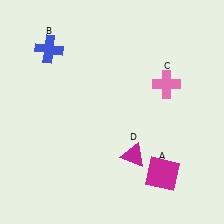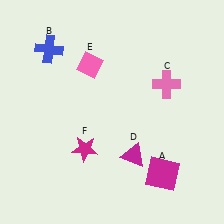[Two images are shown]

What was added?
A pink diamond (E), a magenta star (F) were added in Image 2.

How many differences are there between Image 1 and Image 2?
There are 2 differences between the two images.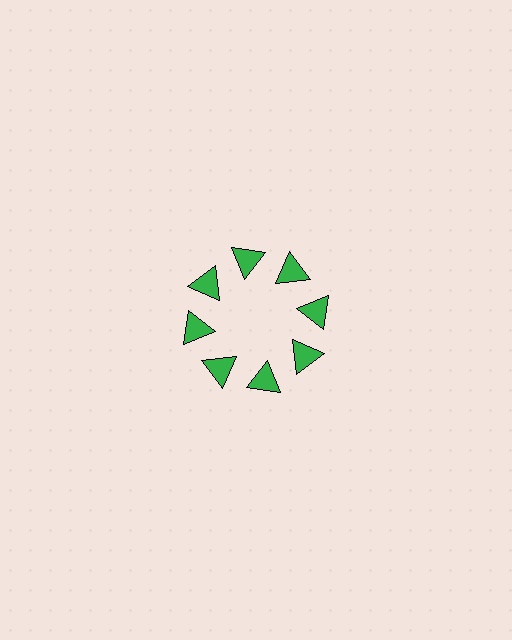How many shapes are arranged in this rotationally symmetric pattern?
There are 8 shapes, arranged in 8 groups of 1.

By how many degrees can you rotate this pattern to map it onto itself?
The pattern maps onto itself every 45 degrees of rotation.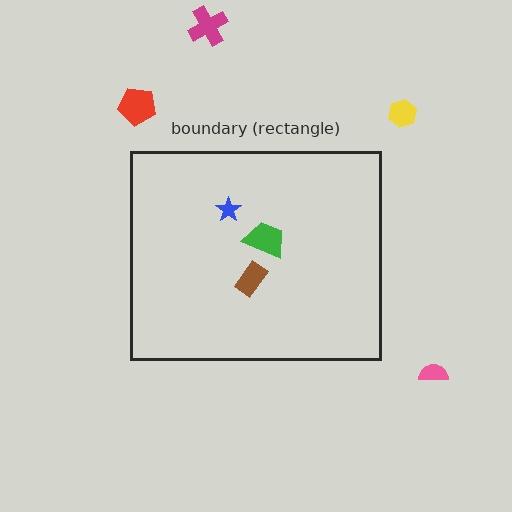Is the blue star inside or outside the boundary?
Inside.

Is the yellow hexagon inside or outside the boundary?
Outside.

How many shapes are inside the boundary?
3 inside, 4 outside.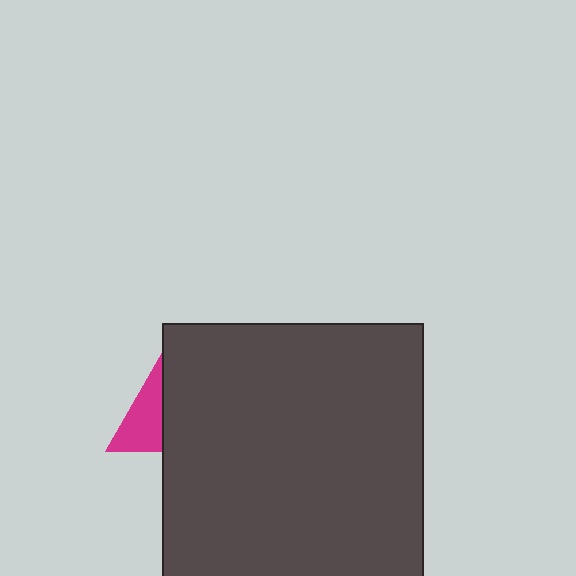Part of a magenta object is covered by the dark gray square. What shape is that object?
It is a triangle.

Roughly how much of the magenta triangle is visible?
A small part of it is visible (roughly 33%).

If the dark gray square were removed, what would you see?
You would see the complete magenta triangle.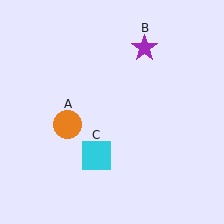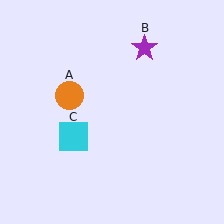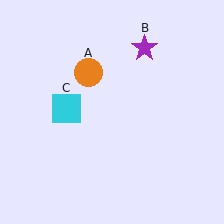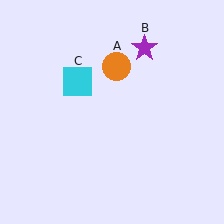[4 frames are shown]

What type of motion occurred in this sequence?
The orange circle (object A), cyan square (object C) rotated clockwise around the center of the scene.